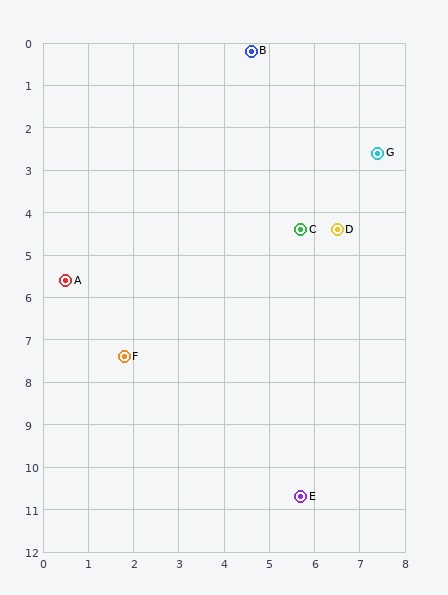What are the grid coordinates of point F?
Point F is at approximately (1.8, 7.4).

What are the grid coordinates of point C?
Point C is at approximately (5.7, 4.4).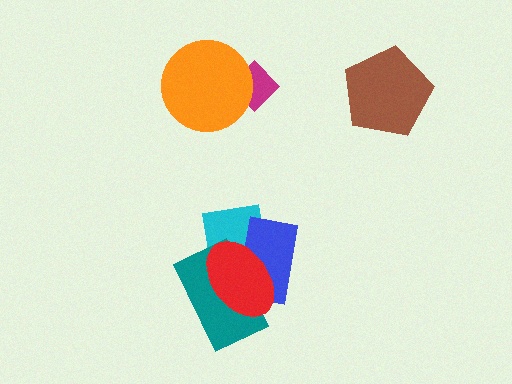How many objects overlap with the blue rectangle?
3 objects overlap with the blue rectangle.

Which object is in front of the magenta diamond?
The orange circle is in front of the magenta diamond.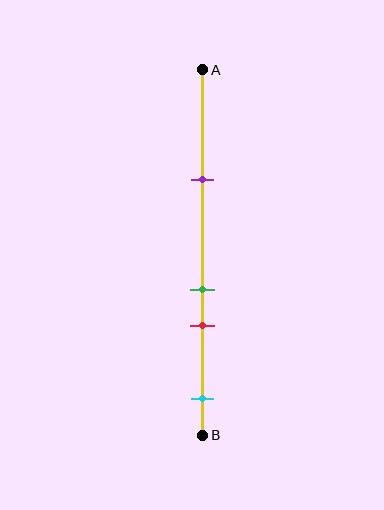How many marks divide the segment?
There are 4 marks dividing the segment.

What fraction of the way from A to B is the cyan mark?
The cyan mark is approximately 90% (0.9) of the way from A to B.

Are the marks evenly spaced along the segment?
No, the marks are not evenly spaced.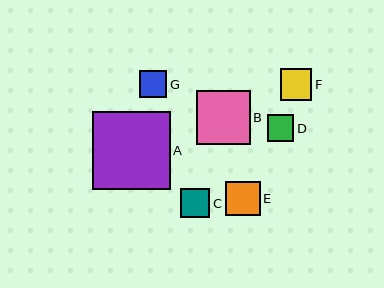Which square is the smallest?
Square D is the smallest with a size of approximately 27 pixels.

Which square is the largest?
Square A is the largest with a size of approximately 77 pixels.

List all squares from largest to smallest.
From largest to smallest: A, B, E, F, C, G, D.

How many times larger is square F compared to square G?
Square F is approximately 1.2 times the size of square G.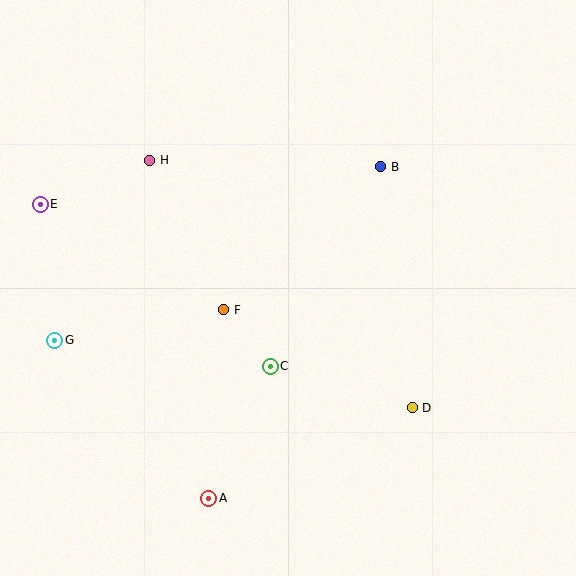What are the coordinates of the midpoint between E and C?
The midpoint between E and C is at (155, 285).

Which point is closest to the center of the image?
Point F at (224, 310) is closest to the center.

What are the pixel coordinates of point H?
Point H is at (150, 160).